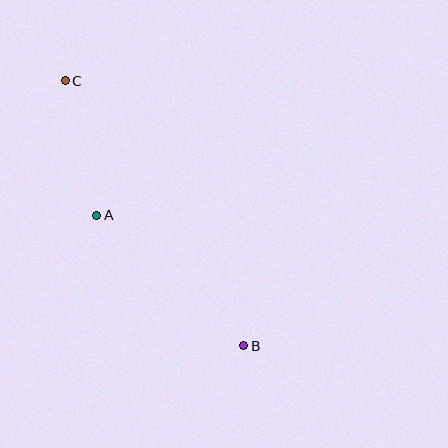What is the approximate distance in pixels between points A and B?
The distance between A and B is approximately 196 pixels.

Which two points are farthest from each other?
Points B and C are farthest from each other.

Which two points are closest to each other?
Points A and C are closest to each other.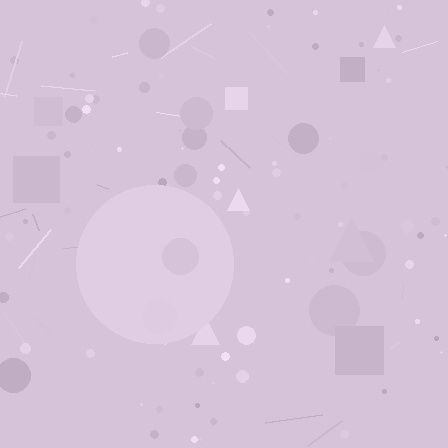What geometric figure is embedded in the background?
A circle is embedded in the background.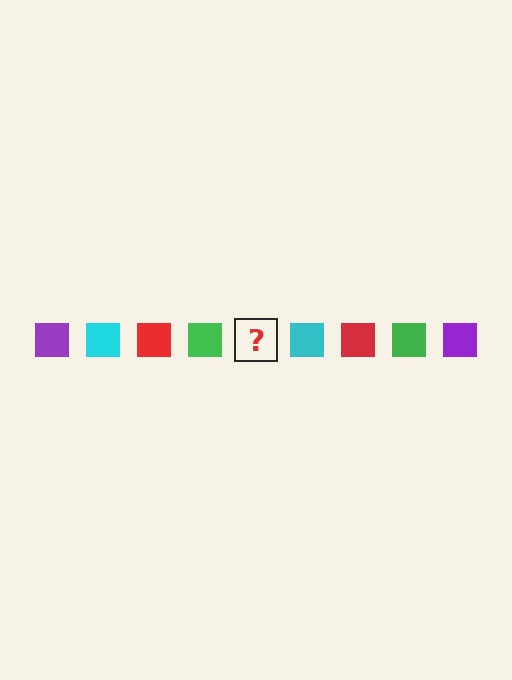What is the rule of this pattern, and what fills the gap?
The rule is that the pattern cycles through purple, cyan, red, green squares. The gap should be filled with a purple square.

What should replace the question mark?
The question mark should be replaced with a purple square.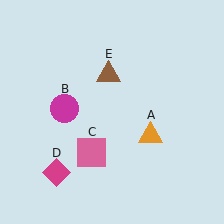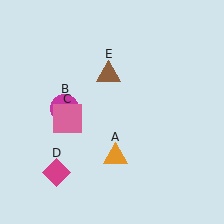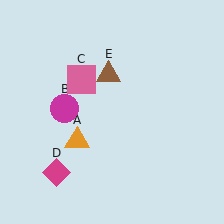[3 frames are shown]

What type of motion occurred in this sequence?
The orange triangle (object A), pink square (object C) rotated clockwise around the center of the scene.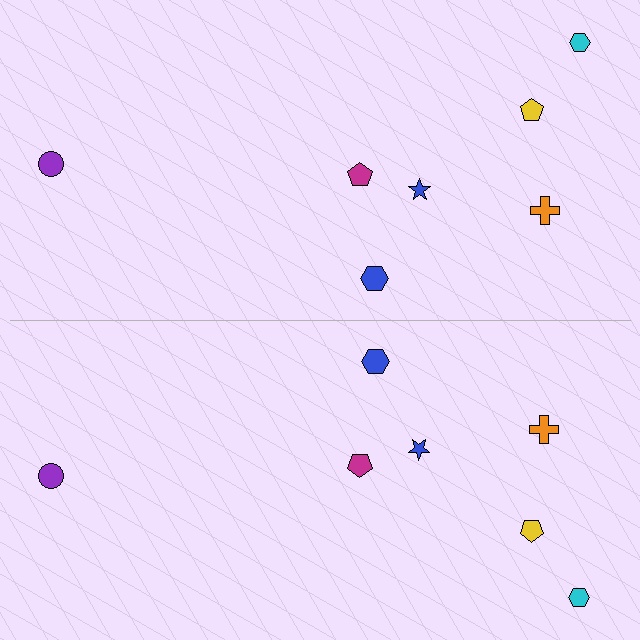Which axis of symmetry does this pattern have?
The pattern has a horizontal axis of symmetry running through the center of the image.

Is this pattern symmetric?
Yes, this pattern has bilateral (reflection) symmetry.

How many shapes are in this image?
There are 14 shapes in this image.